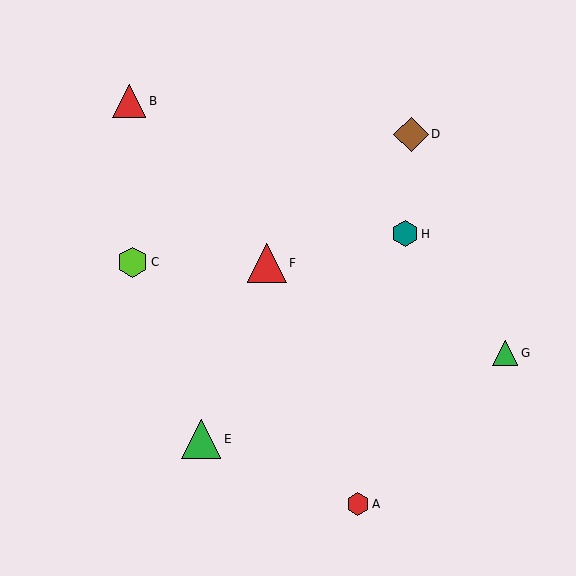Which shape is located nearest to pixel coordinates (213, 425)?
The green triangle (labeled E) at (201, 439) is nearest to that location.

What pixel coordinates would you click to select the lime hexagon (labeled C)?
Click at (133, 262) to select the lime hexagon C.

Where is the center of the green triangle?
The center of the green triangle is at (505, 353).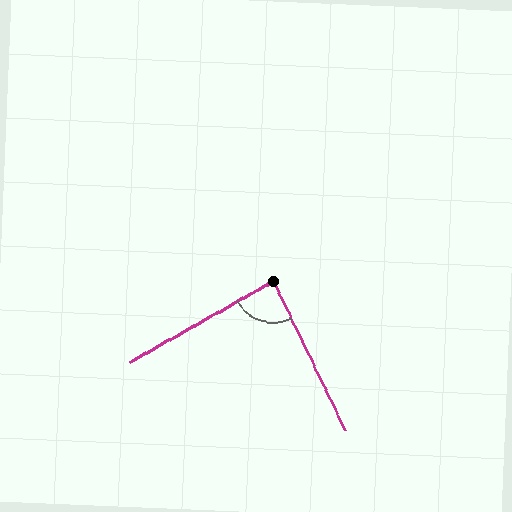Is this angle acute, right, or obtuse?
It is approximately a right angle.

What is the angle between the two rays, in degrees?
Approximately 86 degrees.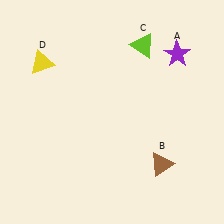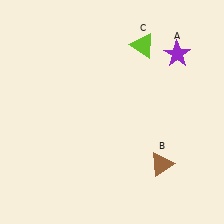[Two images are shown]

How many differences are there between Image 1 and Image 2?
There is 1 difference between the two images.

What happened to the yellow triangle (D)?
The yellow triangle (D) was removed in Image 2. It was in the top-left area of Image 1.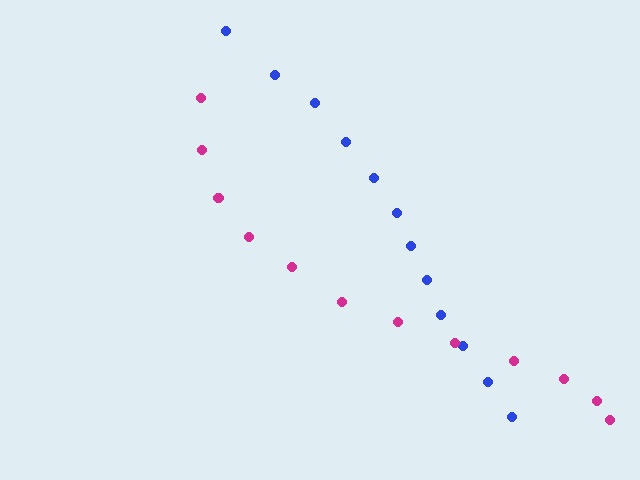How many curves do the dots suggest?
There are 2 distinct paths.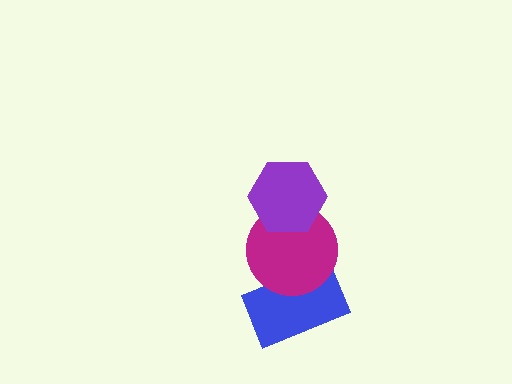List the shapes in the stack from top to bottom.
From top to bottom: the purple hexagon, the magenta circle, the blue rectangle.